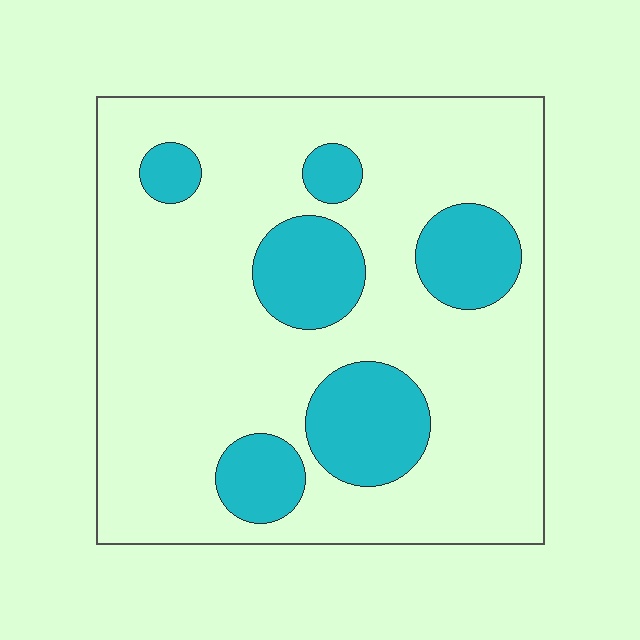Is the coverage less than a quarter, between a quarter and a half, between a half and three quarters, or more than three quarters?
Less than a quarter.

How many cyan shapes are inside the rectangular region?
6.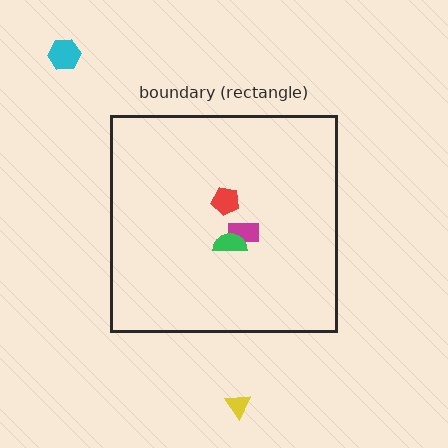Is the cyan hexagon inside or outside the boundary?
Outside.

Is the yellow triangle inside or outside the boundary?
Outside.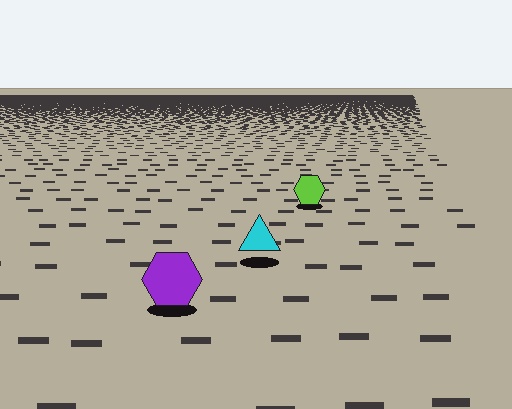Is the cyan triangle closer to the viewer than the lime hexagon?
Yes. The cyan triangle is closer — you can tell from the texture gradient: the ground texture is coarser near it.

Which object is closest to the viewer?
The purple hexagon is closest. The texture marks near it are larger and more spread out.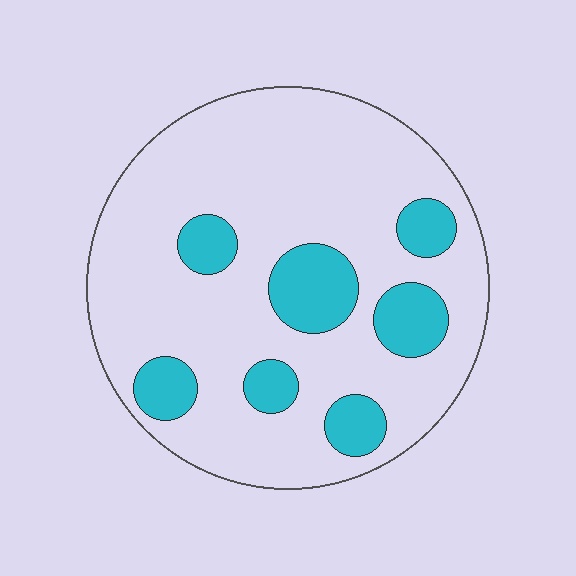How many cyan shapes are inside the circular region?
7.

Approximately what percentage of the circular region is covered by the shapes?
Approximately 20%.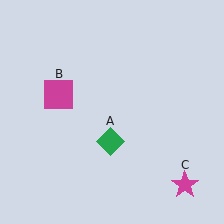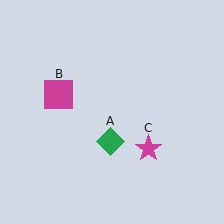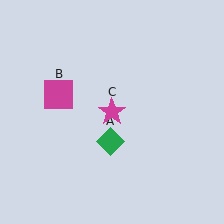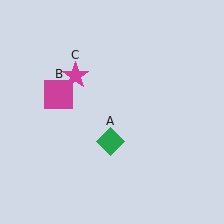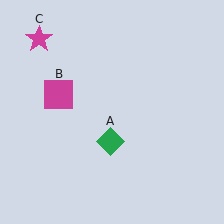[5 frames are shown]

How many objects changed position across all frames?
1 object changed position: magenta star (object C).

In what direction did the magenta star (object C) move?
The magenta star (object C) moved up and to the left.